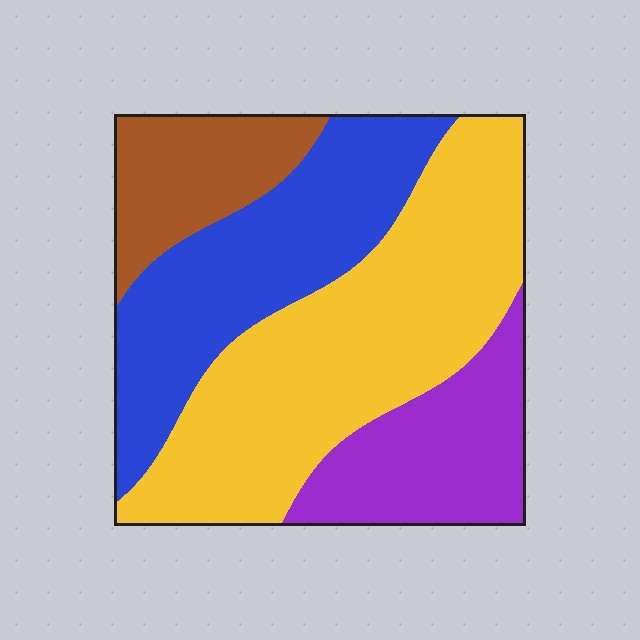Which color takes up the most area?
Yellow, at roughly 40%.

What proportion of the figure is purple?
Purple covers around 20% of the figure.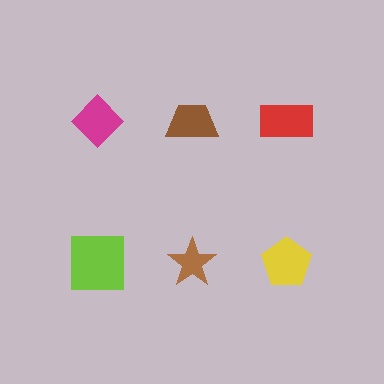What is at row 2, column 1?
A lime square.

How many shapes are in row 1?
3 shapes.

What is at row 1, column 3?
A red rectangle.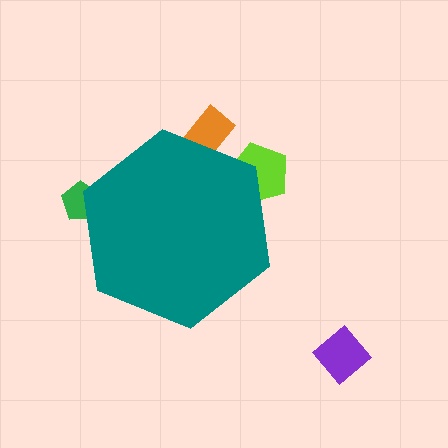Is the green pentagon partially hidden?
Yes, the green pentagon is partially hidden behind the teal hexagon.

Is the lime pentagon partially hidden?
Yes, the lime pentagon is partially hidden behind the teal hexagon.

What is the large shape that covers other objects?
A teal hexagon.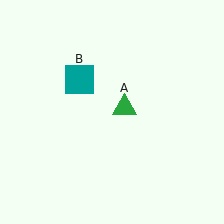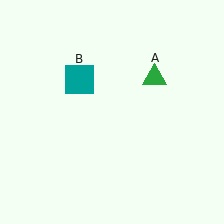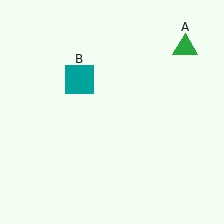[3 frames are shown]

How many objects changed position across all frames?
1 object changed position: green triangle (object A).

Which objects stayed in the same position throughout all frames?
Teal square (object B) remained stationary.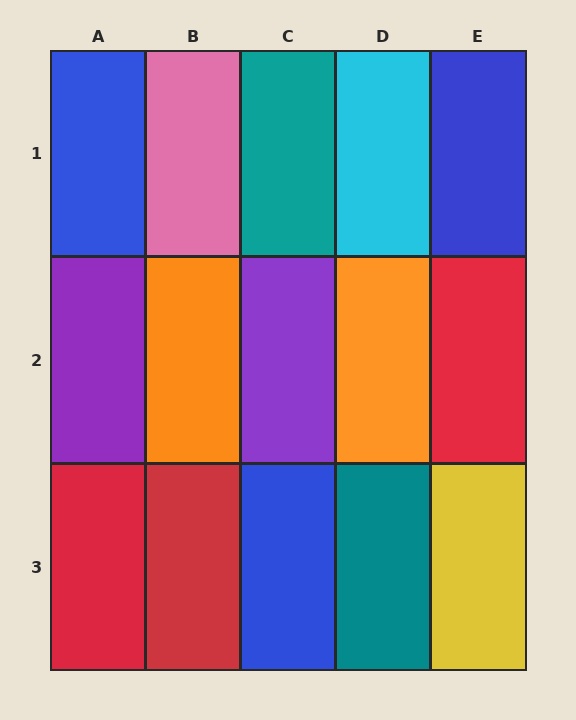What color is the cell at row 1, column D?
Cyan.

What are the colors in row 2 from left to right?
Purple, orange, purple, orange, red.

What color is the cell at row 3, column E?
Yellow.